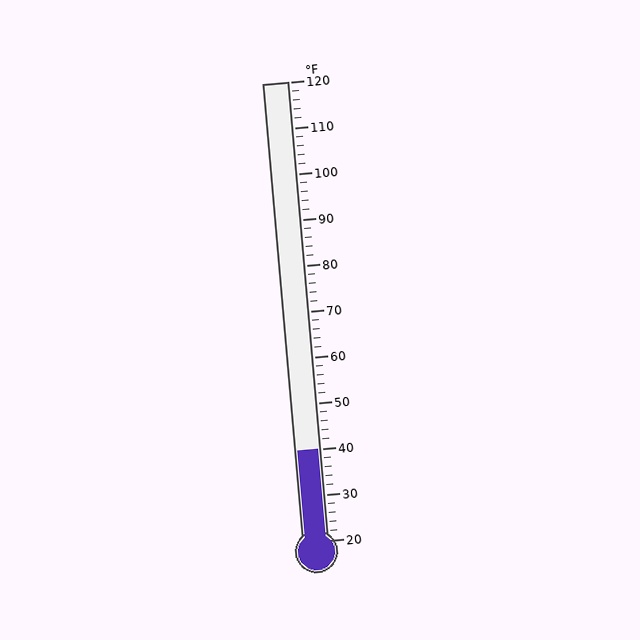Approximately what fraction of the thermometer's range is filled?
The thermometer is filled to approximately 20% of its range.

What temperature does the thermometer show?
The thermometer shows approximately 40°F.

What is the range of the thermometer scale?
The thermometer scale ranges from 20°F to 120°F.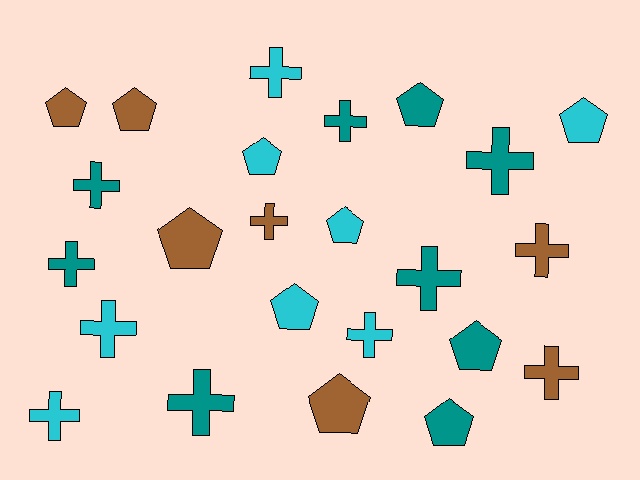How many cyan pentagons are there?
There are 4 cyan pentagons.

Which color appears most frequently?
Teal, with 9 objects.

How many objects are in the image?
There are 24 objects.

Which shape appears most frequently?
Cross, with 13 objects.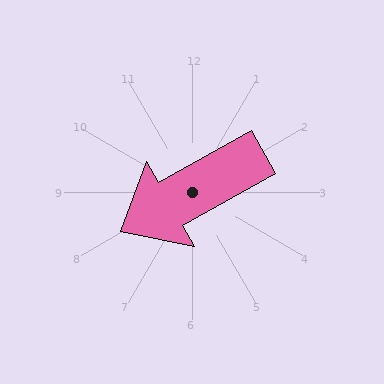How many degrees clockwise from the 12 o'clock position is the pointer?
Approximately 241 degrees.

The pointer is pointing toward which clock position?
Roughly 8 o'clock.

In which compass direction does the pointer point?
Southwest.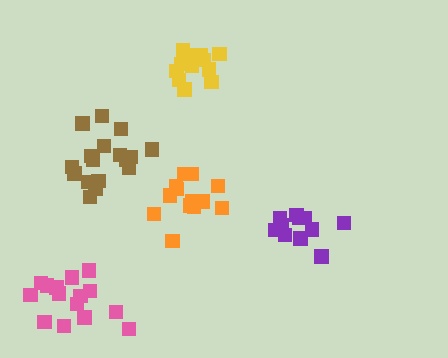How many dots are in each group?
Group 1: 14 dots, Group 2: 12 dots, Group 3: 17 dots, Group 4: 13 dots, Group 5: 15 dots (71 total).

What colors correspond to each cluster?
The clusters are colored: yellow, purple, brown, orange, pink.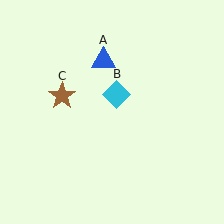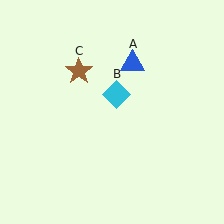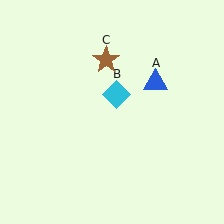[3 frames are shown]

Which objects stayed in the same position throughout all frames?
Cyan diamond (object B) remained stationary.